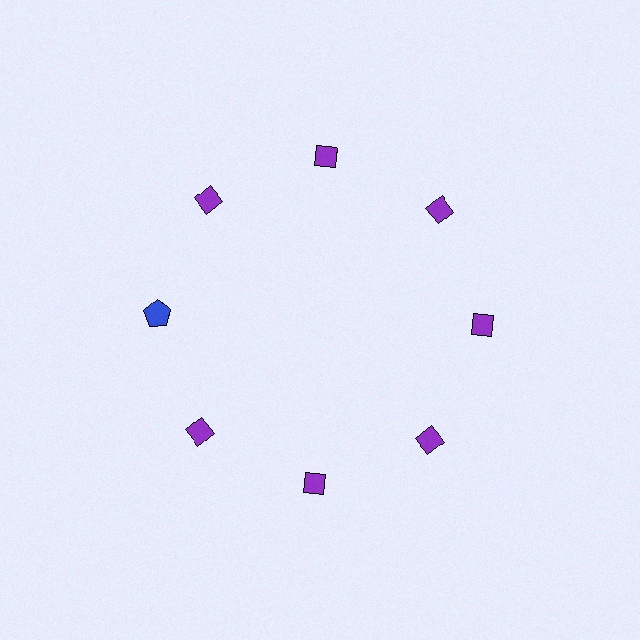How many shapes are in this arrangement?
There are 8 shapes arranged in a ring pattern.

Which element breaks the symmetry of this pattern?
The blue pentagon at roughly the 9 o'clock position breaks the symmetry. All other shapes are purple diamonds.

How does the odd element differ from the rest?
It differs in both color (blue instead of purple) and shape (pentagon instead of diamond).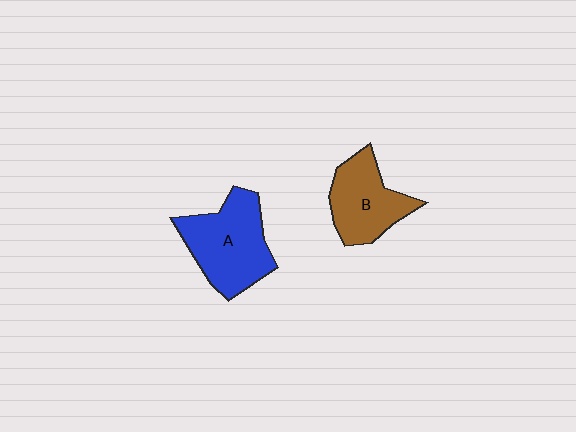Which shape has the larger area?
Shape A (blue).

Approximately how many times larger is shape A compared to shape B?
Approximately 1.3 times.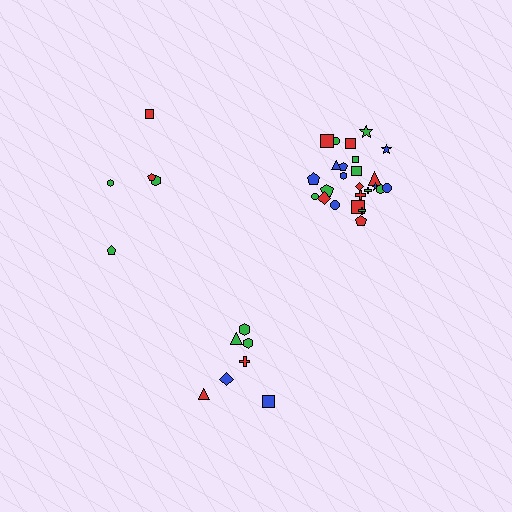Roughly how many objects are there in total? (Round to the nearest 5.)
Roughly 35 objects in total.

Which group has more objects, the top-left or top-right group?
The top-right group.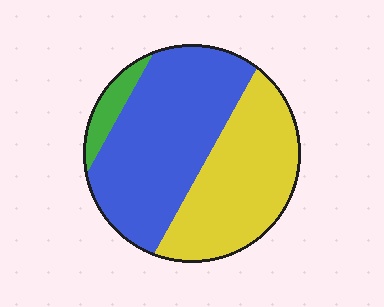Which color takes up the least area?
Green, at roughly 5%.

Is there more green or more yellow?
Yellow.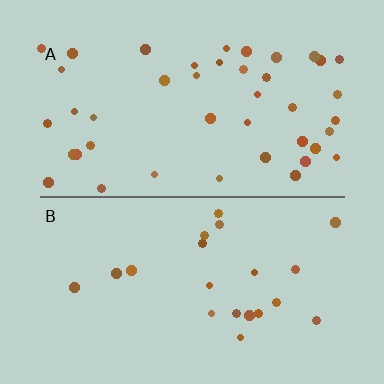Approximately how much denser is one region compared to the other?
Approximately 2.0× — region A over region B.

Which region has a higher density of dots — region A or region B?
A (the top).